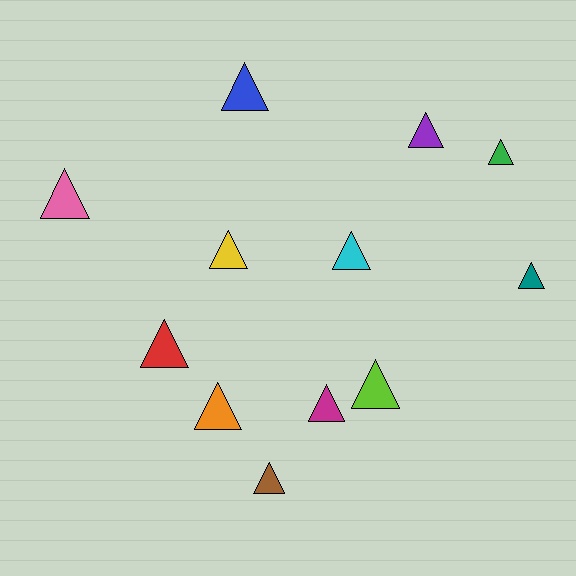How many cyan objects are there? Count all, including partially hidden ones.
There is 1 cyan object.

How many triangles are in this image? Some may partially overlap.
There are 12 triangles.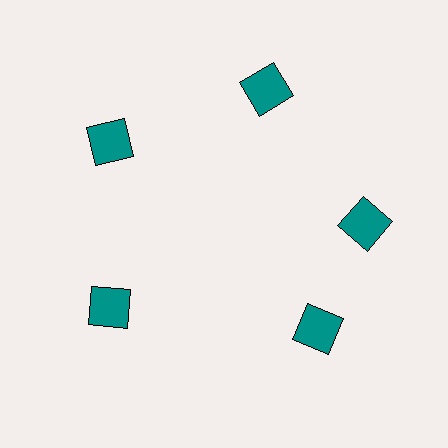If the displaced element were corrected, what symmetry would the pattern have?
It would have 5-fold rotational symmetry — the pattern would map onto itself every 72 degrees.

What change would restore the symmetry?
The symmetry would be restored by rotating it back into even spacing with its neighbors so that all 5 squares sit at equal angles and equal distance from the center.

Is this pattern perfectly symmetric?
No. The 5 teal squares are arranged in a ring, but one element near the 5 o'clock position is rotated out of alignment along the ring, breaking the 5-fold rotational symmetry.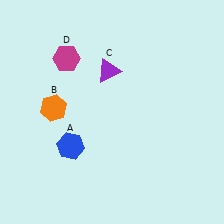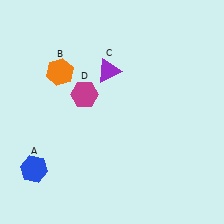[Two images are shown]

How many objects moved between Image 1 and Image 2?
3 objects moved between the two images.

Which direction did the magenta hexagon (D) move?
The magenta hexagon (D) moved down.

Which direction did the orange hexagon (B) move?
The orange hexagon (B) moved up.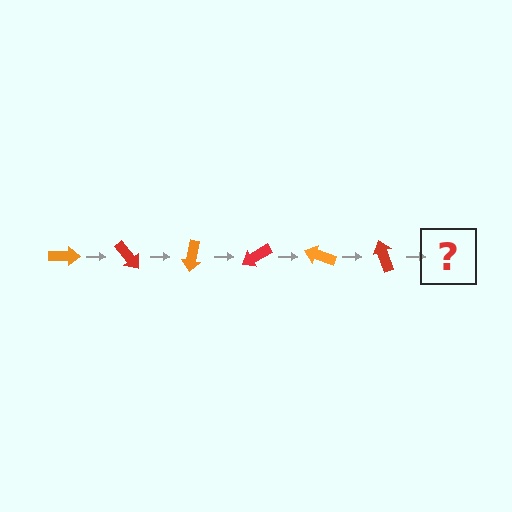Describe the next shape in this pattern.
It should be an orange arrow, rotated 300 degrees from the start.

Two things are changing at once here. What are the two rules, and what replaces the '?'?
The two rules are that it rotates 50 degrees each step and the color cycles through orange and red. The '?' should be an orange arrow, rotated 300 degrees from the start.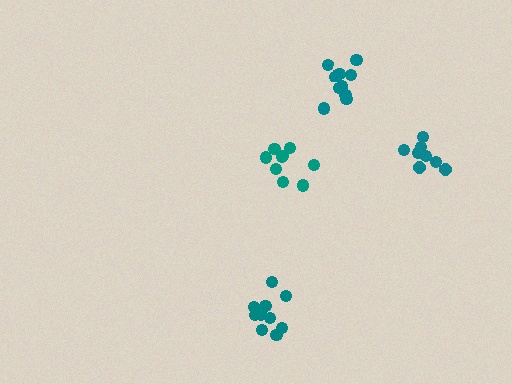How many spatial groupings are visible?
There are 4 spatial groupings.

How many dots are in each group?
Group 1: 8 dots, Group 2: 11 dots, Group 3: 9 dots, Group 4: 10 dots (38 total).